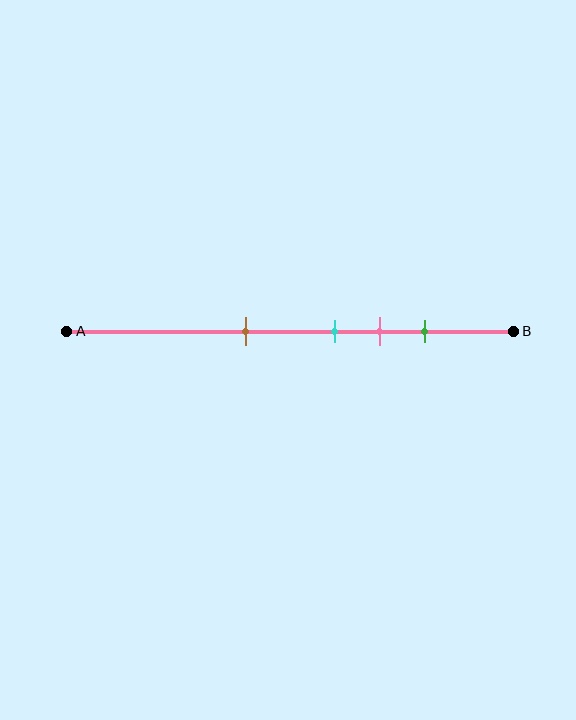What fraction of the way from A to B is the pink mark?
The pink mark is approximately 70% (0.7) of the way from A to B.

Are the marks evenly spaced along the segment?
No, the marks are not evenly spaced.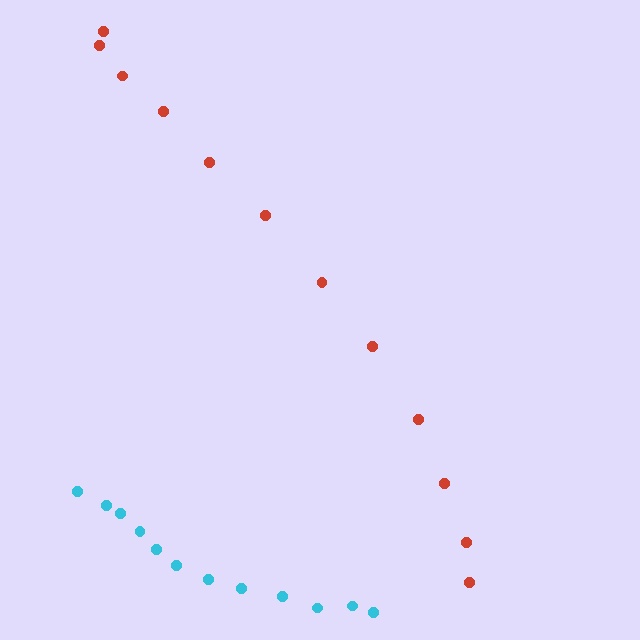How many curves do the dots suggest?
There are 2 distinct paths.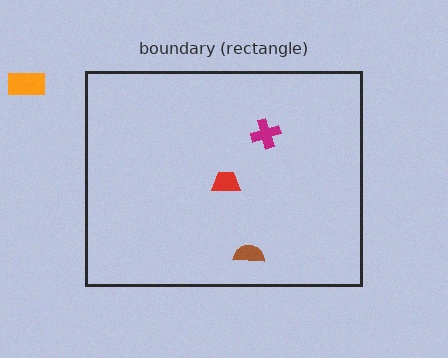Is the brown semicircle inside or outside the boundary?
Inside.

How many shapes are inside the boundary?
3 inside, 1 outside.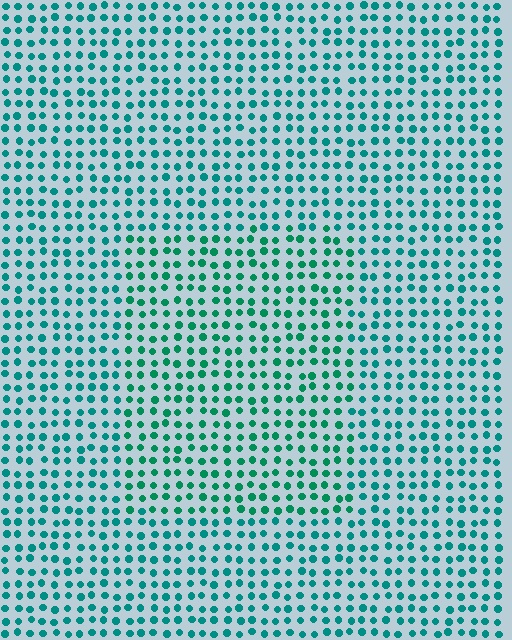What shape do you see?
I see a rectangle.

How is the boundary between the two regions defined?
The boundary is defined purely by a slight shift in hue (about 19 degrees). Spacing, size, and orientation are identical on both sides.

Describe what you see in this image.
The image is filled with small teal elements in a uniform arrangement. A rectangle-shaped region is visible where the elements are tinted to a slightly different hue, forming a subtle color boundary.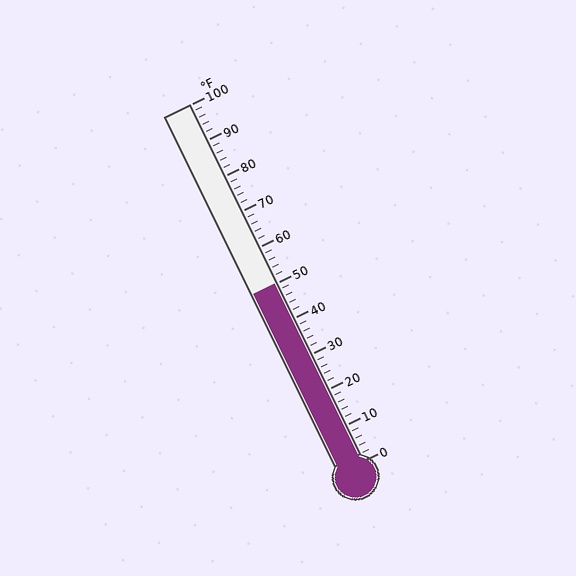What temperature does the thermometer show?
The thermometer shows approximately 50°F.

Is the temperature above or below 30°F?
The temperature is above 30°F.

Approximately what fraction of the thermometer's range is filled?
The thermometer is filled to approximately 50% of its range.